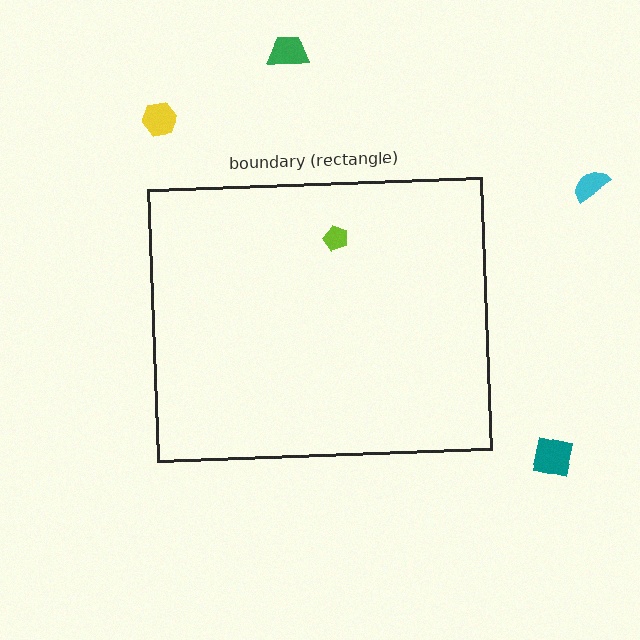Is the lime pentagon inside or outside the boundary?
Inside.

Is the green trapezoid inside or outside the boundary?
Outside.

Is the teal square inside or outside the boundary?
Outside.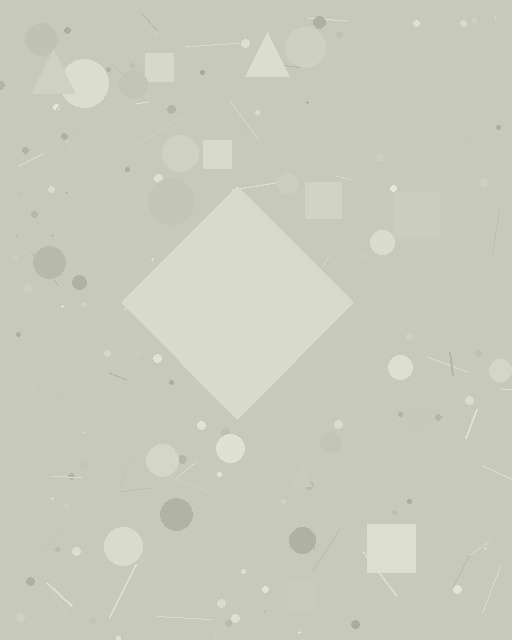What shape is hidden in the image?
A diamond is hidden in the image.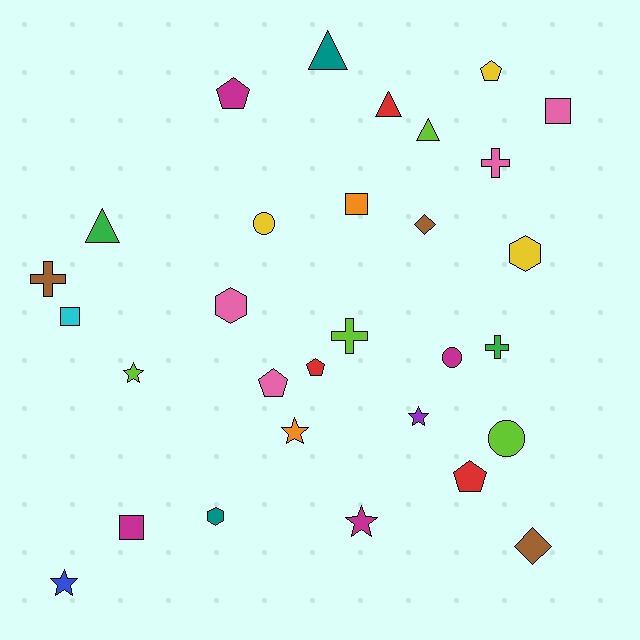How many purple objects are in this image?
There is 1 purple object.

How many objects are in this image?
There are 30 objects.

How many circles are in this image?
There are 3 circles.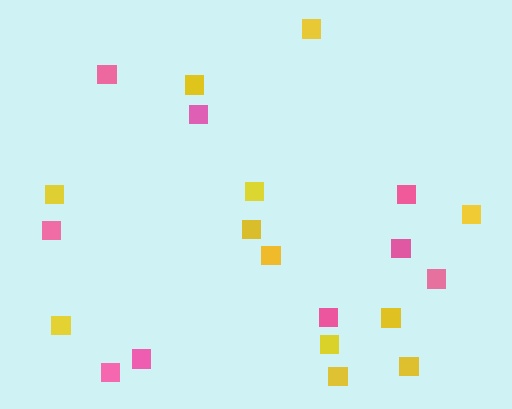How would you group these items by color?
There are 2 groups: one group of yellow squares (12) and one group of pink squares (9).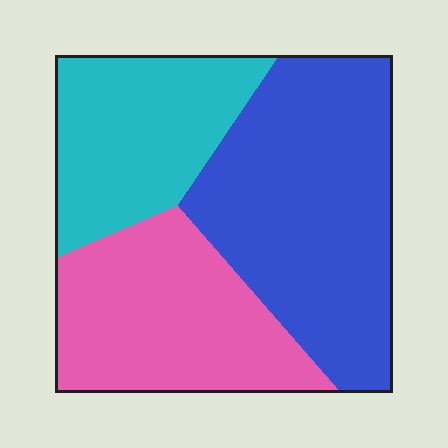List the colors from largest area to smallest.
From largest to smallest: blue, pink, cyan.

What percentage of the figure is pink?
Pink covers roughly 30% of the figure.